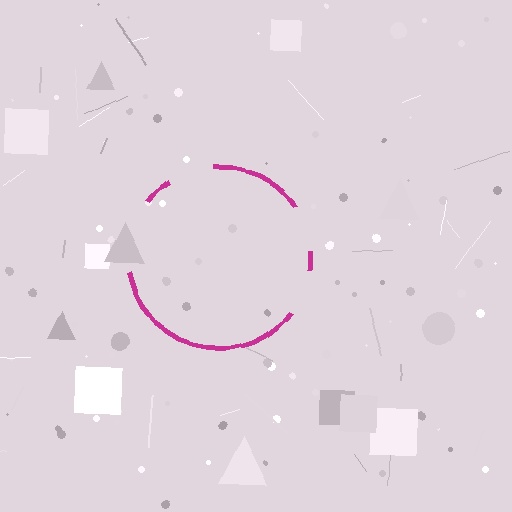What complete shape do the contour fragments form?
The contour fragments form a circle.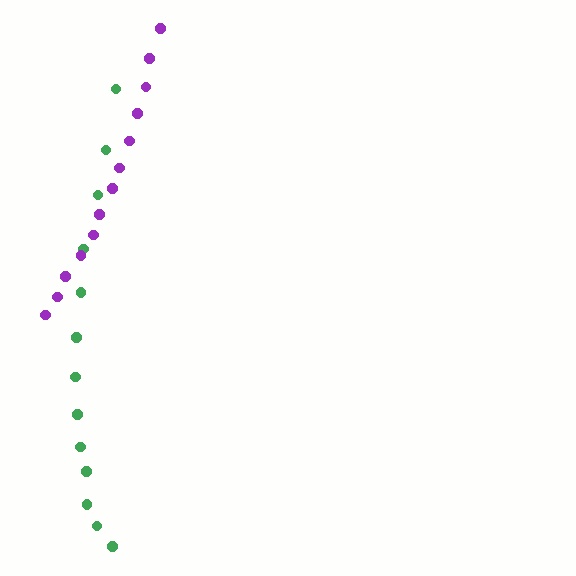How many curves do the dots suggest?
There are 2 distinct paths.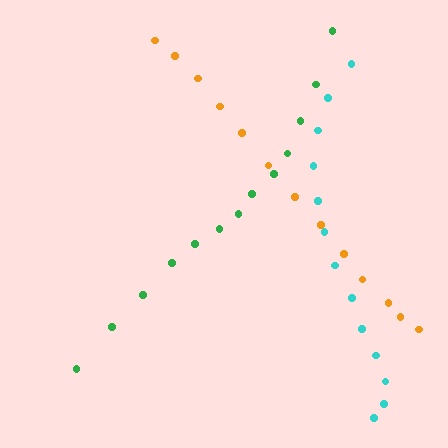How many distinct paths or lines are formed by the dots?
There are 3 distinct paths.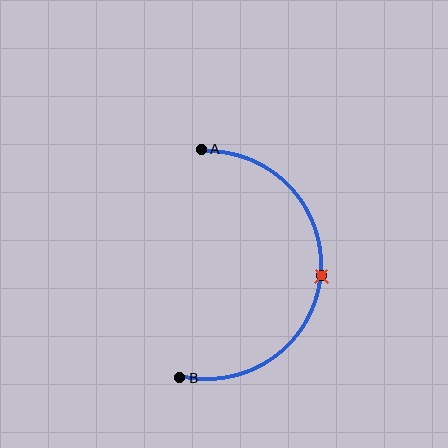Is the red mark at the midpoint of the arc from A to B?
Yes. The red mark lies on the arc at equal arc-length from both A and B — it is the arc midpoint.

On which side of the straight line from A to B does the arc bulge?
The arc bulges to the right of the straight line connecting A and B.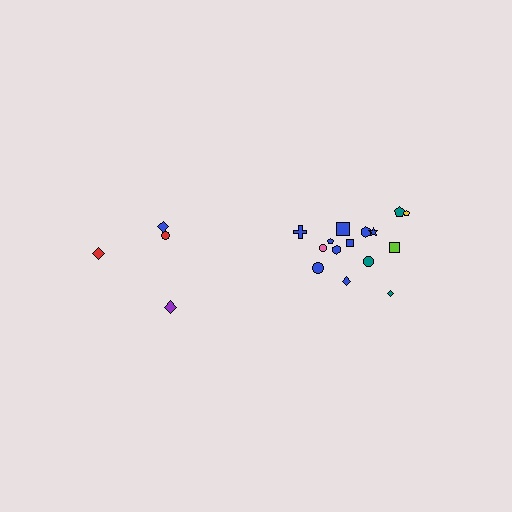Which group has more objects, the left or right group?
The right group.